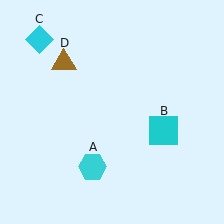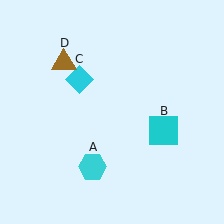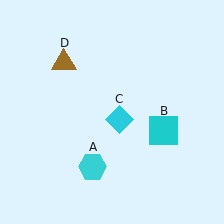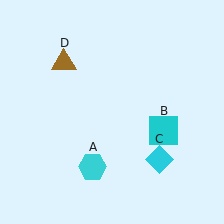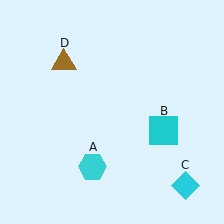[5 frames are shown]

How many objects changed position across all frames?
1 object changed position: cyan diamond (object C).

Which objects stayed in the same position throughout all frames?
Cyan hexagon (object A) and cyan square (object B) and brown triangle (object D) remained stationary.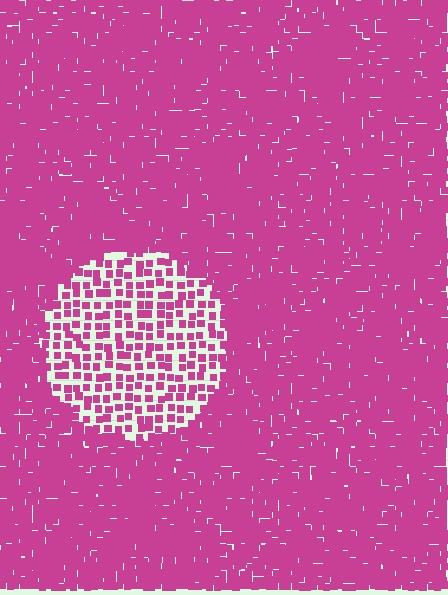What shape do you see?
I see a circle.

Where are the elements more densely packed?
The elements are more densely packed outside the circle boundary.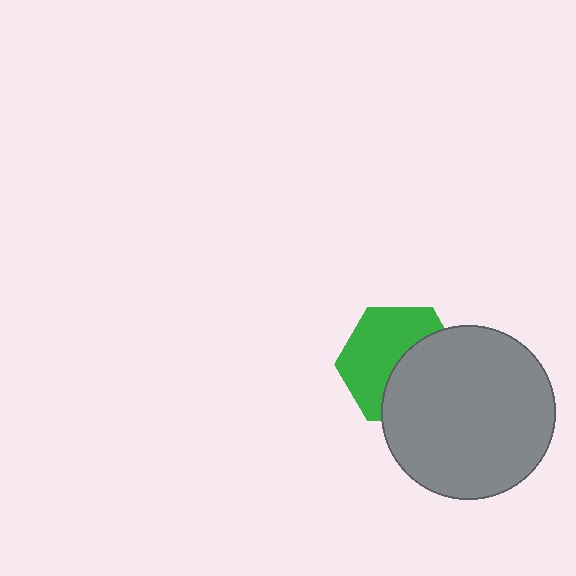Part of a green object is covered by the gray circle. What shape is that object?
It is a hexagon.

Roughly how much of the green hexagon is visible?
About half of it is visible (roughly 54%).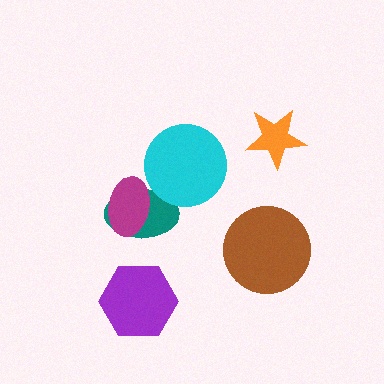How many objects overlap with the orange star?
0 objects overlap with the orange star.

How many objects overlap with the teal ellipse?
2 objects overlap with the teal ellipse.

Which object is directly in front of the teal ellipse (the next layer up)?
The magenta ellipse is directly in front of the teal ellipse.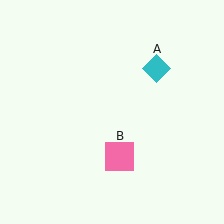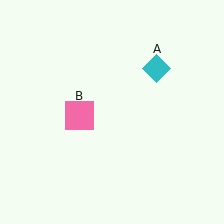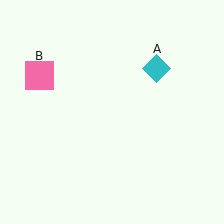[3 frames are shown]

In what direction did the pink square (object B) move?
The pink square (object B) moved up and to the left.